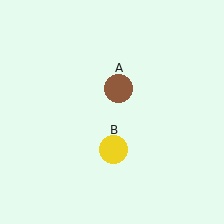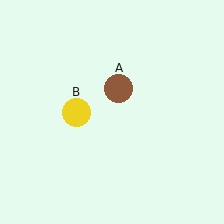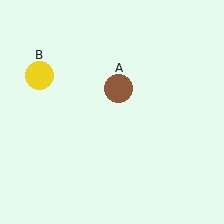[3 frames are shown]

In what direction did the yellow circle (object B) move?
The yellow circle (object B) moved up and to the left.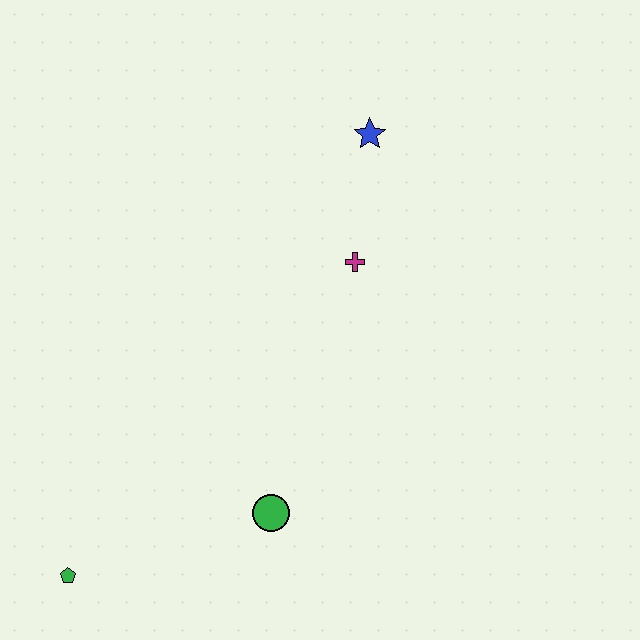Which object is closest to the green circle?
The green pentagon is closest to the green circle.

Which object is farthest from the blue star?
The green pentagon is farthest from the blue star.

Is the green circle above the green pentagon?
Yes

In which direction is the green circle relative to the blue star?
The green circle is below the blue star.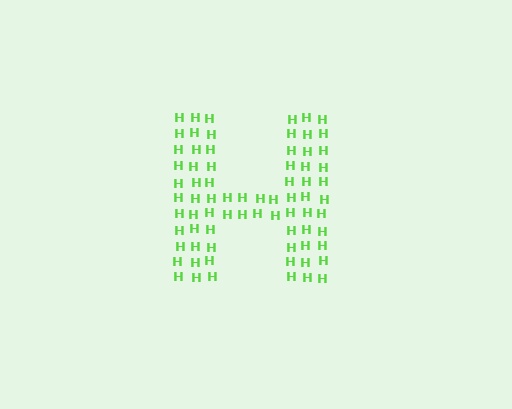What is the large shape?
The large shape is the letter H.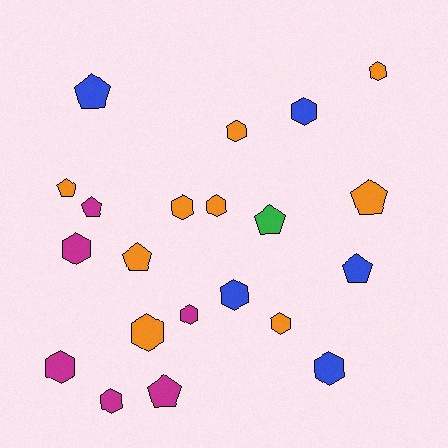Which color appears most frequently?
Orange, with 9 objects.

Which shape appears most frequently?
Hexagon, with 13 objects.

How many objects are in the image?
There are 21 objects.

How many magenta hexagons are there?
There are 4 magenta hexagons.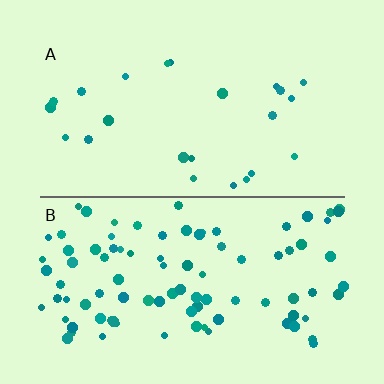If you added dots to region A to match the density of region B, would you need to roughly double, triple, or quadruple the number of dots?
Approximately quadruple.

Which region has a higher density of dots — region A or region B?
B (the bottom).